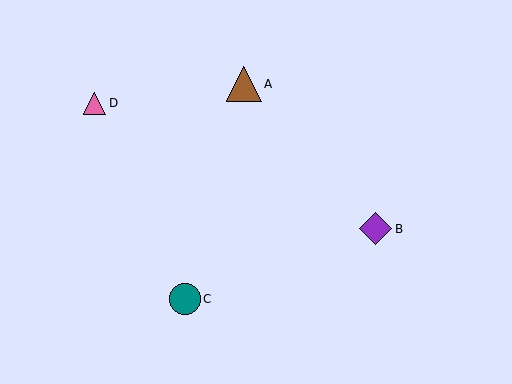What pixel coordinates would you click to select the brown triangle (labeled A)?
Click at (244, 84) to select the brown triangle A.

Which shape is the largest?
The brown triangle (labeled A) is the largest.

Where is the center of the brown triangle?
The center of the brown triangle is at (244, 84).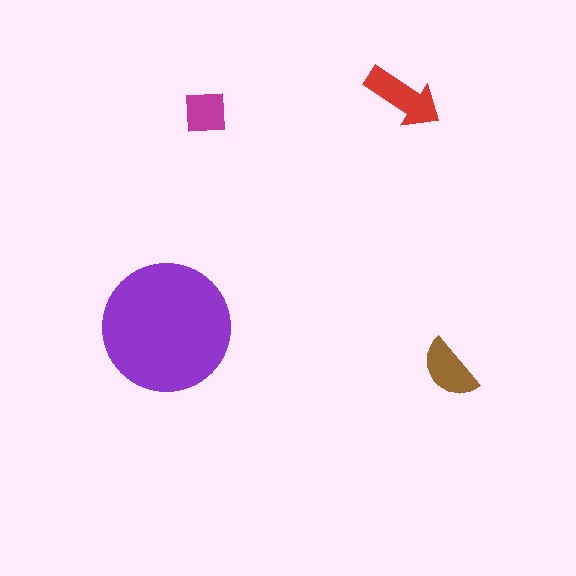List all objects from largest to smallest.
The purple circle, the red arrow, the brown semicircle, the magenta square.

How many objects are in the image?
There are 4 objects in the image.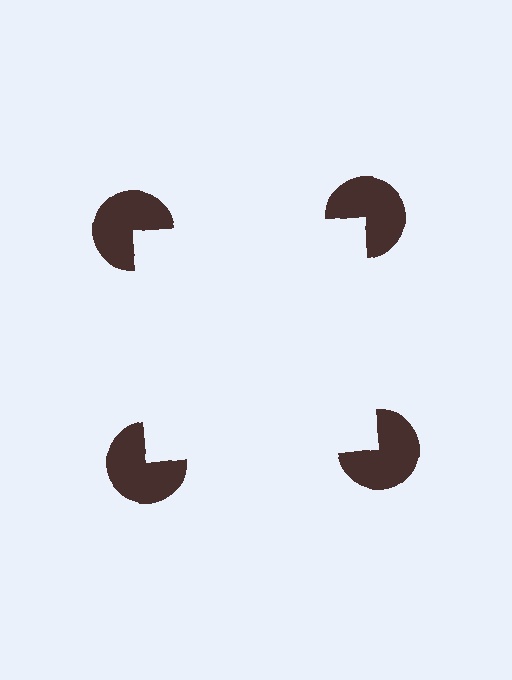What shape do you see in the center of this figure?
An illusory square — its edges are inferred from the aligned wedge cuts in the pac-man discs, not physically drawn.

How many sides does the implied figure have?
4 sides.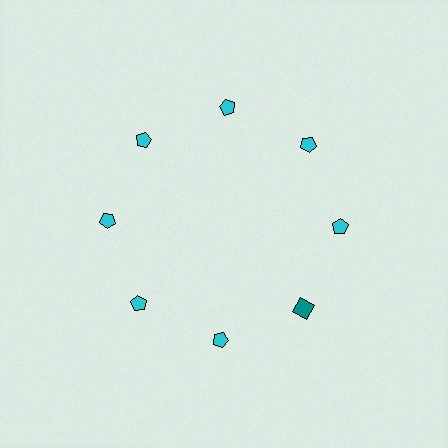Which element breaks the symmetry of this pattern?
The teal square at roughly the 4 o'clock position breaks the symmetry. All other shapes are cyan pentagons.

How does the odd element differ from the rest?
It differs in both color (teal instead of cyan) and shape (square instead of pentagon).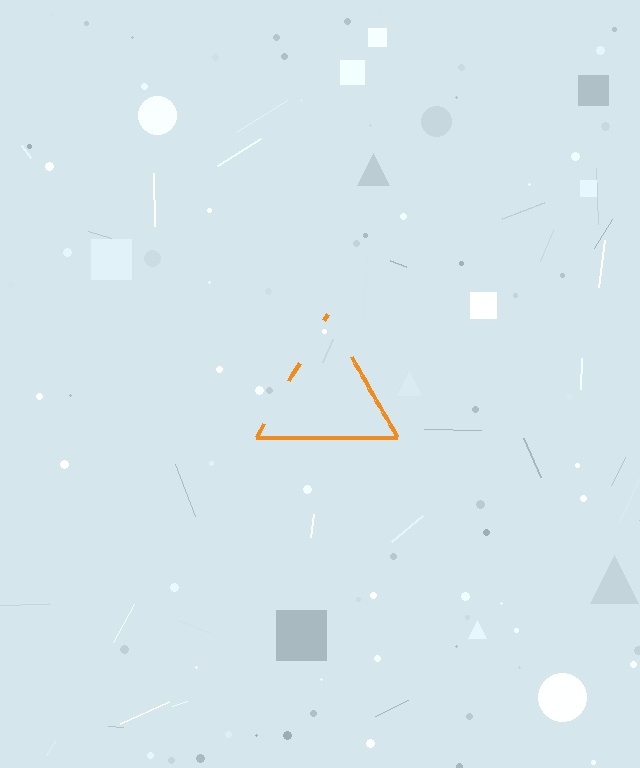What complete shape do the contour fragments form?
The contour fragments form a triangle.